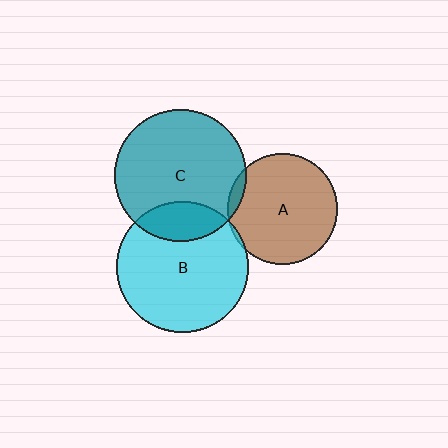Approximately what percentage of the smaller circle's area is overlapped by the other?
Approximately 5%.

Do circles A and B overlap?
Yes.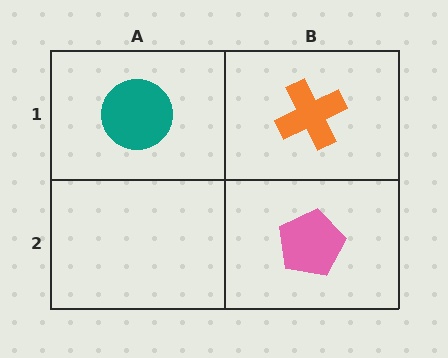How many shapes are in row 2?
1 shape.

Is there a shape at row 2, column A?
No, that cell is empty.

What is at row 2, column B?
A pink pentagon.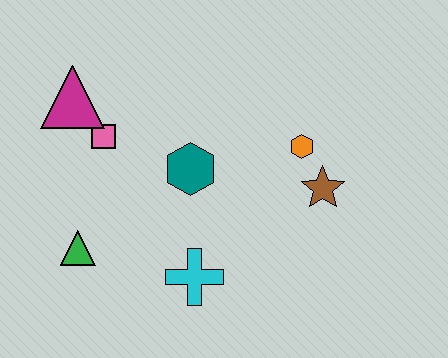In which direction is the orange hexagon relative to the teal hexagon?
The orange hexagon is to the right of the teal hexagon.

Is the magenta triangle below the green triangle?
No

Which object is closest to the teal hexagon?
The pink square is closest to the teal hexagon.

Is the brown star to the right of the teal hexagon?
Yes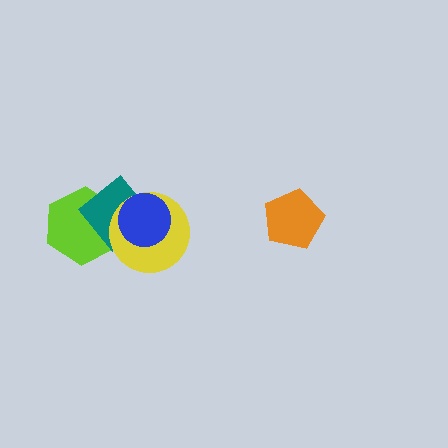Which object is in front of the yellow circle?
The blue circle is in front of the yellow circle.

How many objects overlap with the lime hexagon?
2 objects overlap with the lime hexagon.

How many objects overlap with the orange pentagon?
0 objects overlap with the orange pentagon.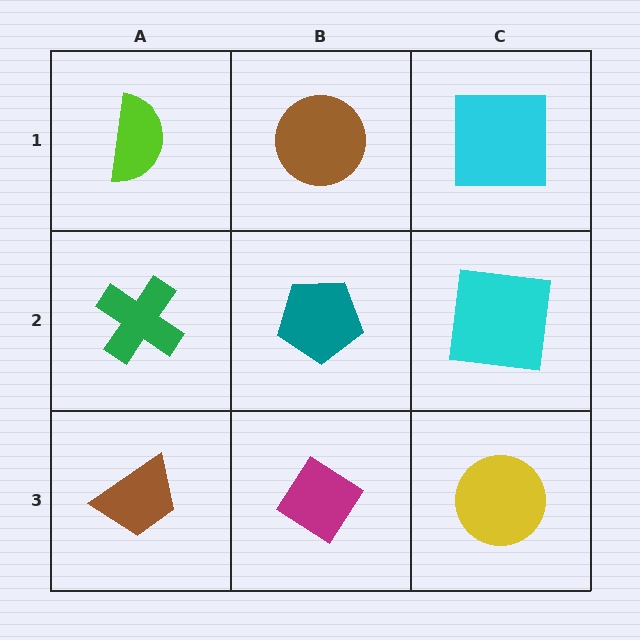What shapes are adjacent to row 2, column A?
A lime semicircle (row 1, column A), a brown trapezoid (row 3, column A), a teal pentagon (row 2, column B).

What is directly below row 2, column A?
A brown trapezoid.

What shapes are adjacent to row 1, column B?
A teal pentagon (row 2, column B), a lime semicircle (row 1, column A), a cyan square (row 1, column C).